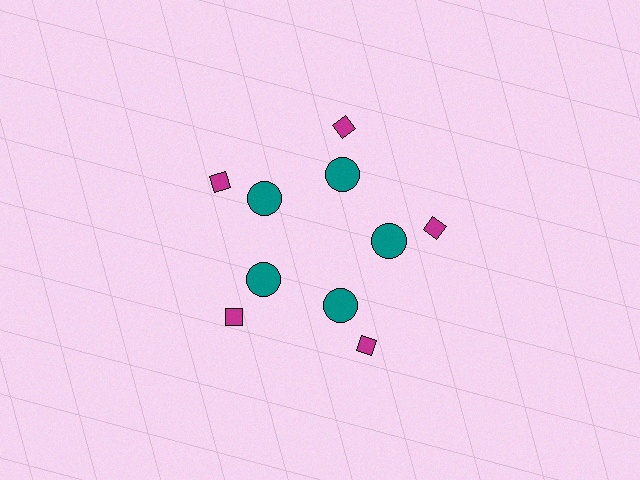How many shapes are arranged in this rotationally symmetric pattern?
There are 10 shapes, arranged in 5 groups of 2.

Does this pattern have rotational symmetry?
Yes, this pattern has 5-fold rotational symmetry. It looks the same after rotating 72 degrees around the center.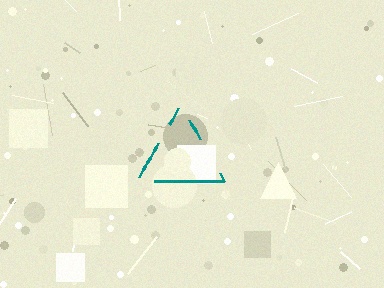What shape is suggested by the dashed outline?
The dashed outline suggests a triangle.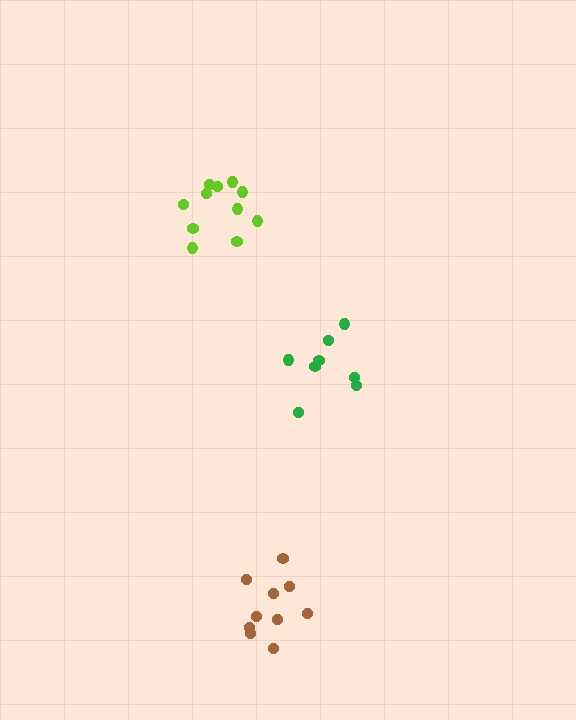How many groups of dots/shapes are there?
There are 3 groups.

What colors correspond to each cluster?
The clusters are colored: green, lime, brown.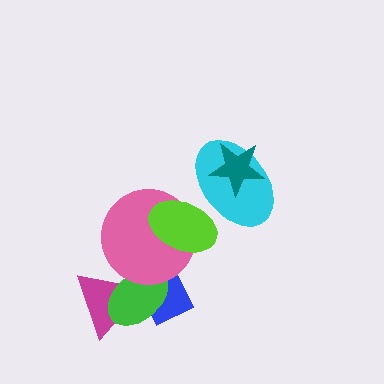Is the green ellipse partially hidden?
Yes, it is partially covered by another shape.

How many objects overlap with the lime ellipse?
2 objects overlap with the lime ellipse.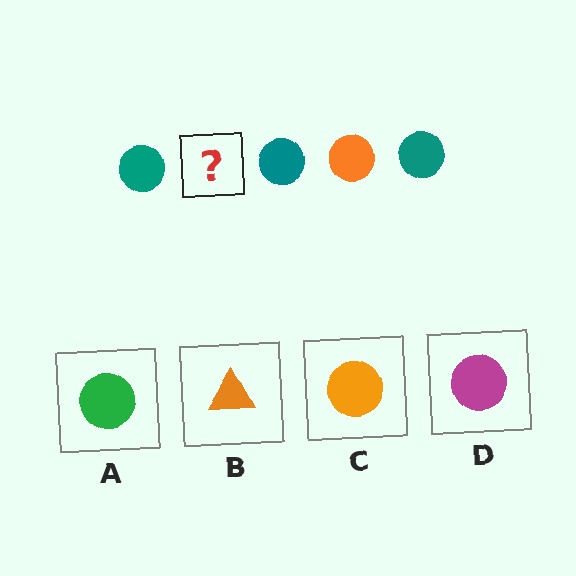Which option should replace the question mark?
Option C.